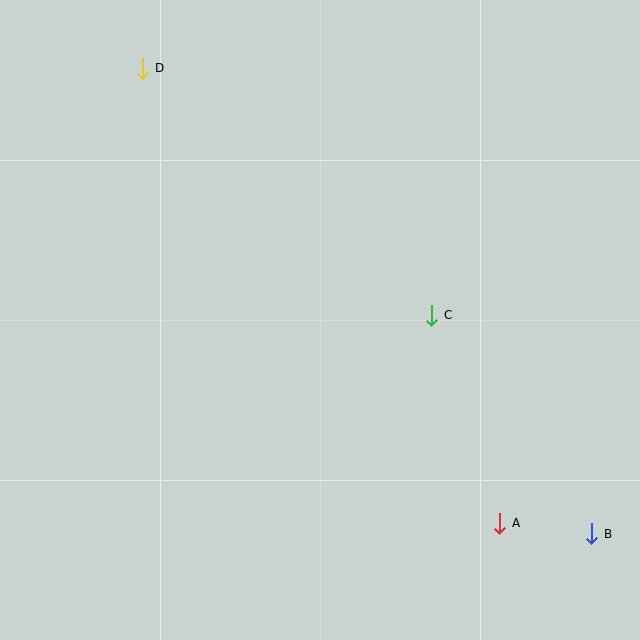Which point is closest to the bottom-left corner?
Point A is closest to the bottom-left corner.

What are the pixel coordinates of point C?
Point C is at (432, 315).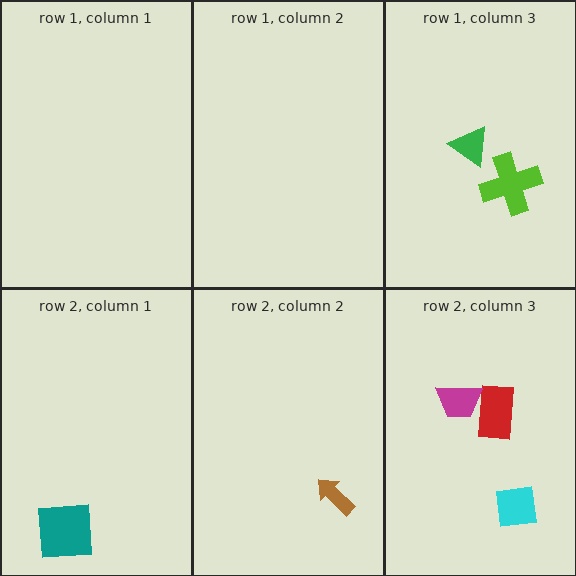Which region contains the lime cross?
The row 1, column 3 region.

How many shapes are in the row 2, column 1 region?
1.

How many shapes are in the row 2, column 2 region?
1.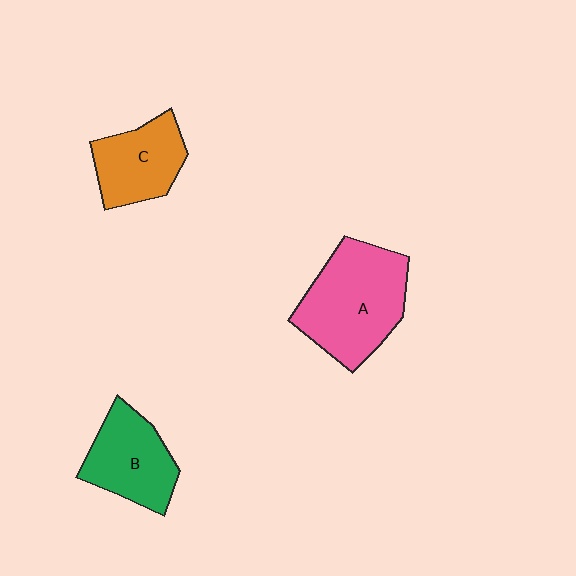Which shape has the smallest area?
Shape C (orange).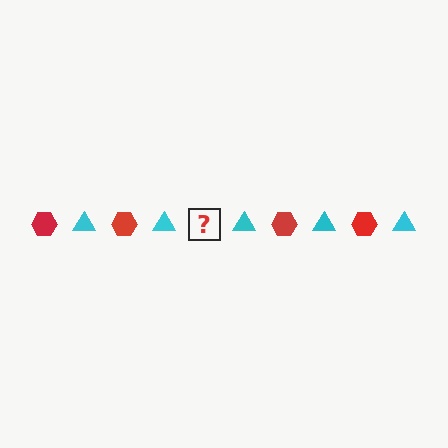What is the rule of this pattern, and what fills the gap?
The rule is that the pattern alternates between red hexagon and cyan triangle. The gap should be filled with a red hexagon.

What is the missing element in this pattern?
The missing element is a red hexagon.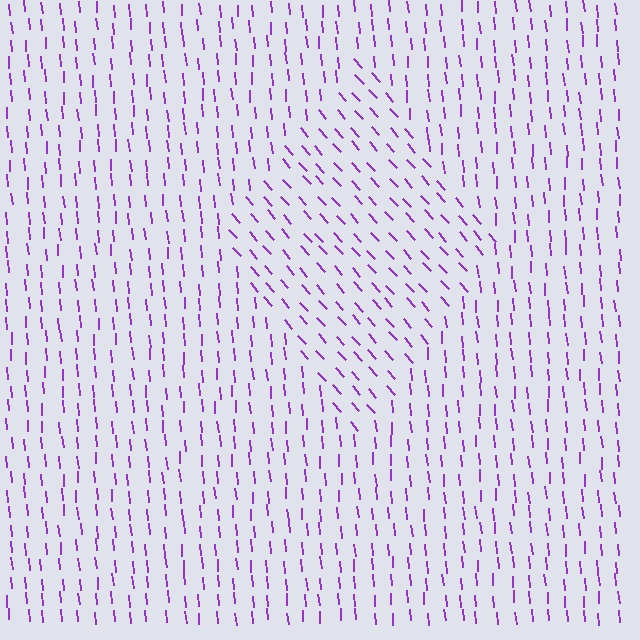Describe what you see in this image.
The image is filled with small purple line segments. A diamond region in the image has lines oriented differently from the surrounding lines, creating a visible texture boundary.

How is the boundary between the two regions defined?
The boundary is defined purely by a change in line orientation (approximately 37 degrees difference). All lines are the same color and thickness.